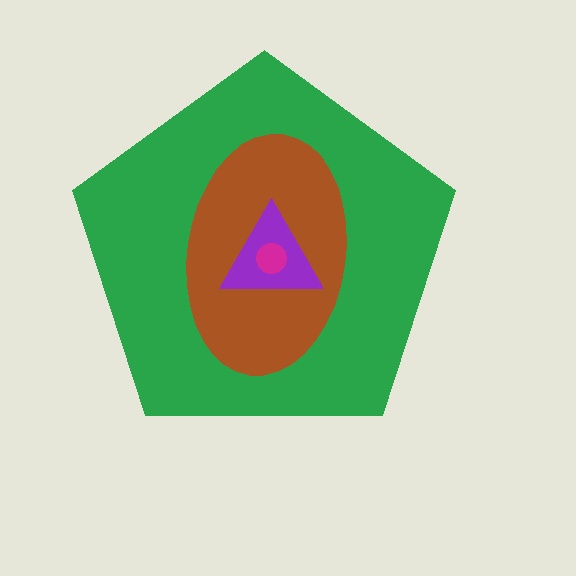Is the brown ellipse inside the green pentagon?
Yes.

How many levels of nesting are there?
4.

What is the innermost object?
The magenta circle.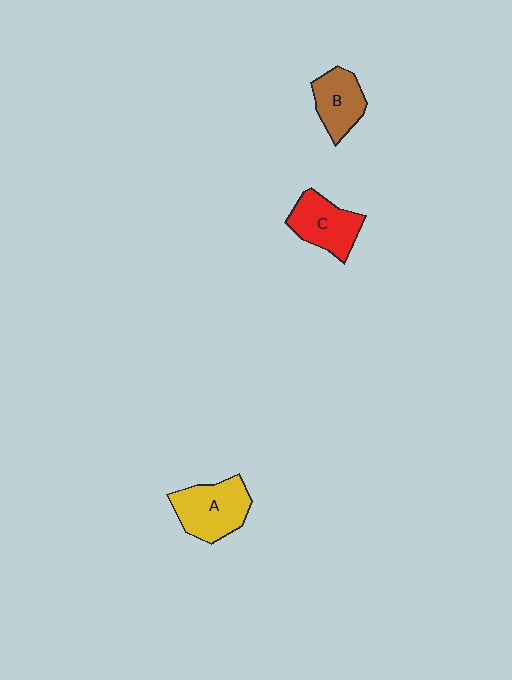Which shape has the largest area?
Shape A (yellow).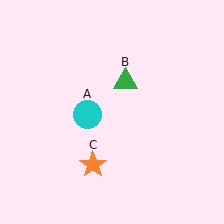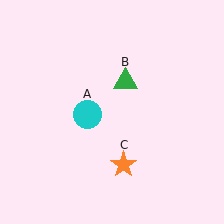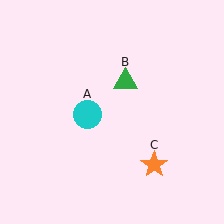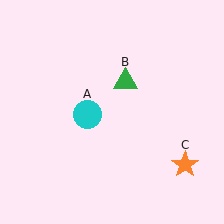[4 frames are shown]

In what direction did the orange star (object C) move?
The orange star (object C) moved right.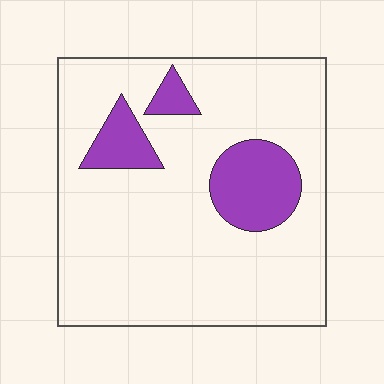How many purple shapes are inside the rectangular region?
3.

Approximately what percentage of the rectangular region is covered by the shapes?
Approximately 15%.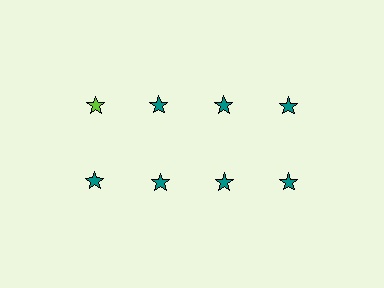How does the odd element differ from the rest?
It has a different color: lime instead of teal.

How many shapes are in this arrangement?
There are 8 shapes arranged in a grid pattern.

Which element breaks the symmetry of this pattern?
The lime star in the top row, leftmost column breaks the symmetry. All other shapes are teal stars.